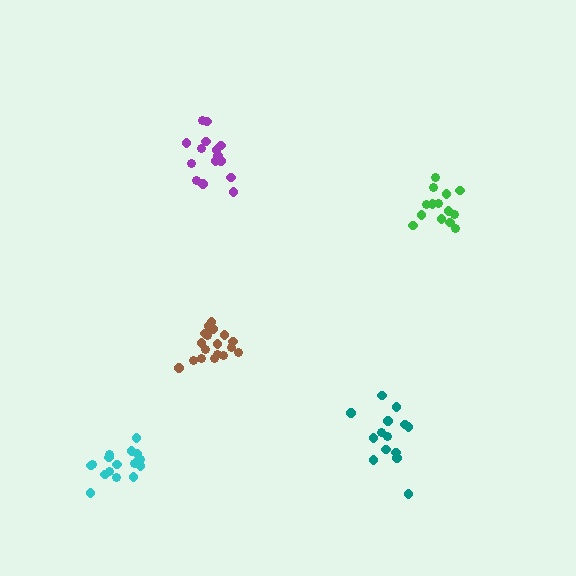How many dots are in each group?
Group 1: 15 dots, Group 2: 14 dots, Group 3: 14 dots, Group 4: 18 dots, Group 5: 17 dots (78 total).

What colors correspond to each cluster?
The clusters are colored: purple, teal, green, brown, cyan.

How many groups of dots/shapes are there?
There are 5 groups.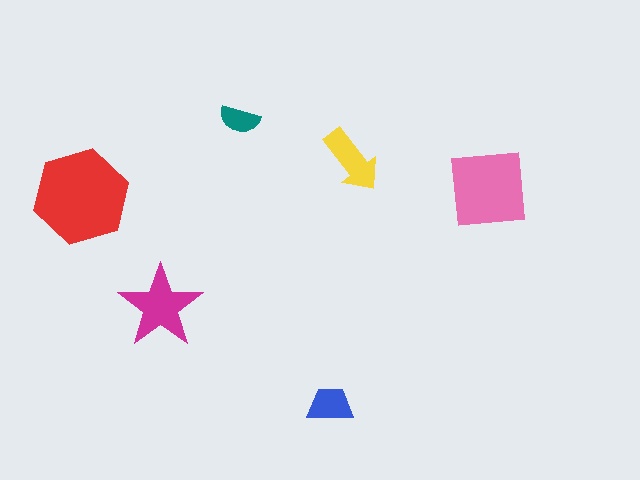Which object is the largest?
The red hexagon.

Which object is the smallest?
The teal semicircle.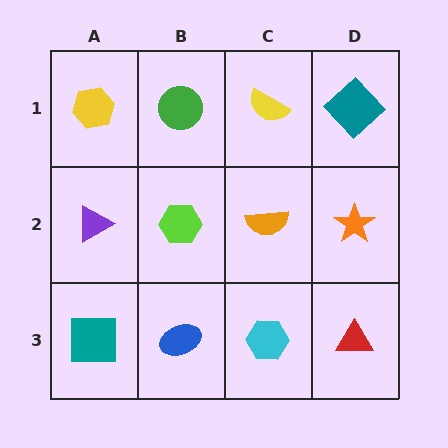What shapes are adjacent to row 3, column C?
An orange semicircle (row 2, column C), a blue ellipse (row 3, column B), a red triangle (row 3, column D).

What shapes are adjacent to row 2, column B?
A green circle (row 1, column B), a blue ellipse (row 3, column B), a purple triangle (row 2, column A), an orange semicircle (row 2, column C).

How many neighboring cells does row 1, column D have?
2.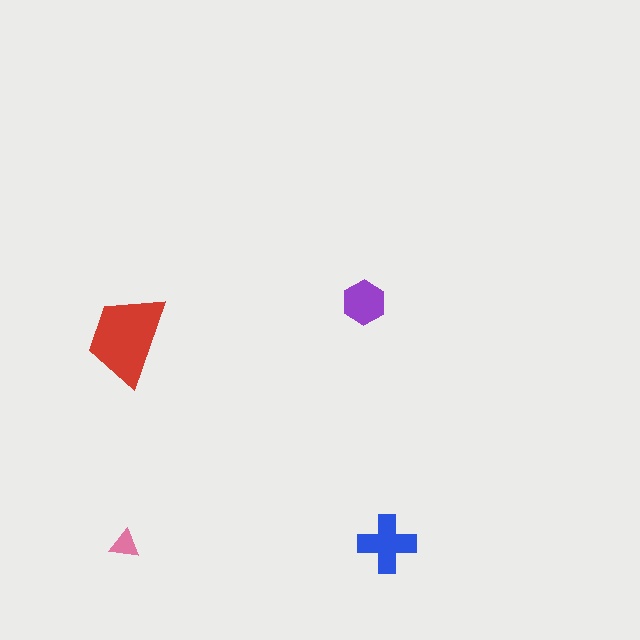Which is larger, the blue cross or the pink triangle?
The blue cross.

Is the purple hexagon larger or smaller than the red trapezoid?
Smaller.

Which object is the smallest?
The pink triangle.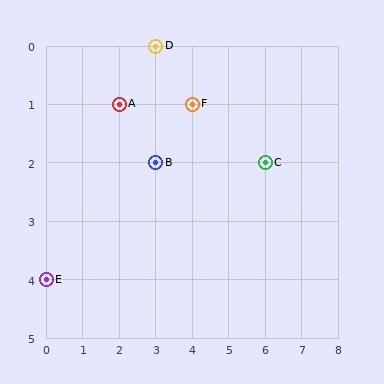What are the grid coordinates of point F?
Point F is at grid coordinates (4, 1).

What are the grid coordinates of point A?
Point A is at grid coordinates (2, 1).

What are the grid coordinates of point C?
Point C is at grid coordinates (6, 2).